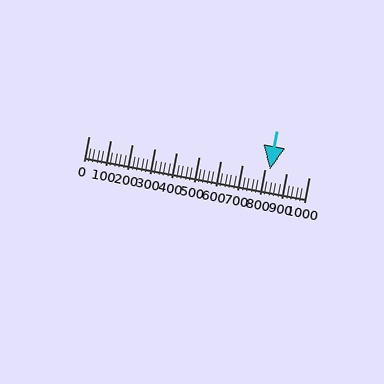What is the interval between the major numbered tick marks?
The major tick marks are spaced 100 units apart.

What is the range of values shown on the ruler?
The ruler shows values from 0 to 1000.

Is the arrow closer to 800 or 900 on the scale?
The arrow is closer to 800.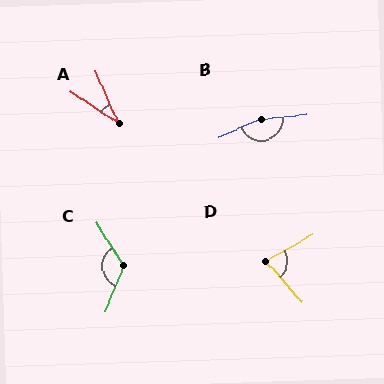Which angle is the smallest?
A, at approximately 32 degrees.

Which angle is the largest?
B, at approximately 161 degrees.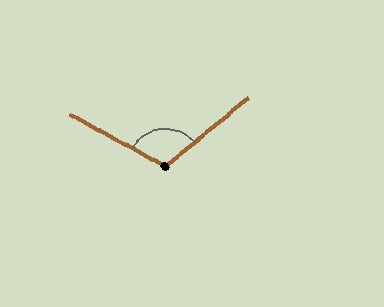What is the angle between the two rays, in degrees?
Approximately 112 degrees.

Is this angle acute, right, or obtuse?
It is obtuse.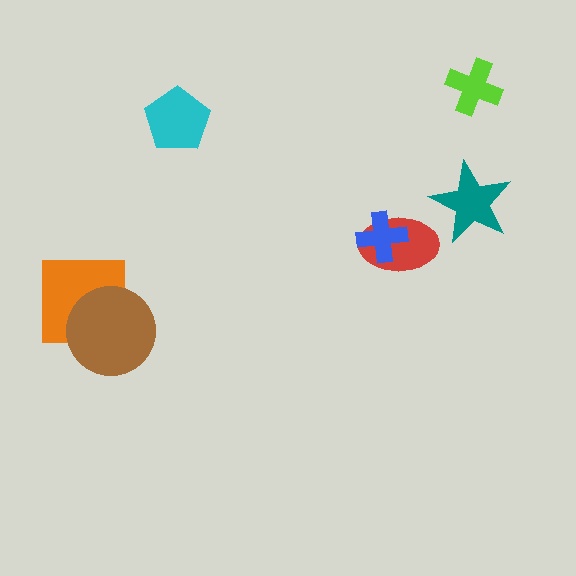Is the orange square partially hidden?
Yes, it is partially covered by another shape.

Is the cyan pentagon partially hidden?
No, no other shape covers it.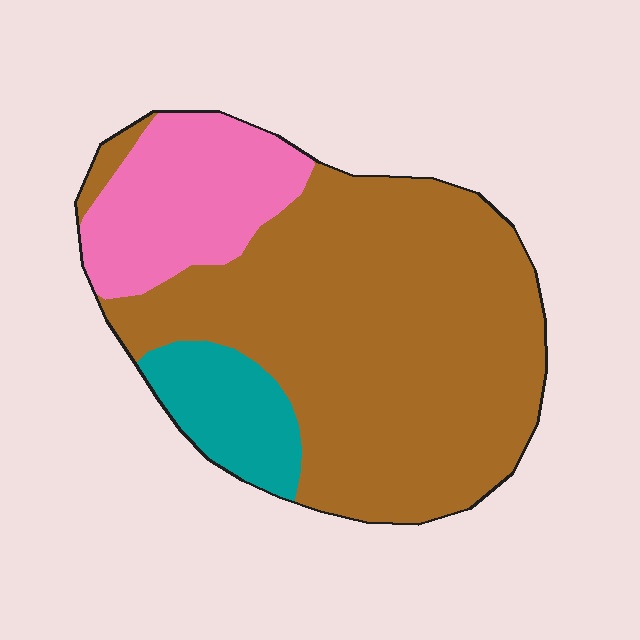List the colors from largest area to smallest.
From largest to smallest: brown, pink, teal.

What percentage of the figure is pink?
Pink covers 20% of the figure.